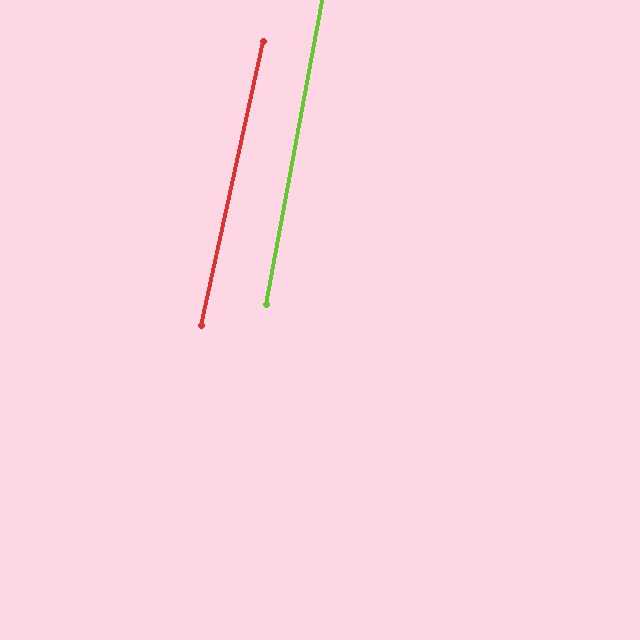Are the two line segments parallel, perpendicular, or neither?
Parallel — their directions differ by only 1.7°.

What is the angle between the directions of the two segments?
Approximately 2 degrees.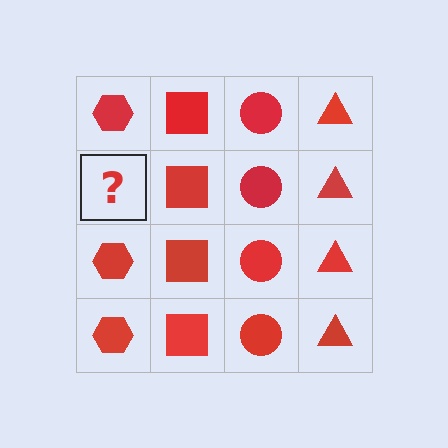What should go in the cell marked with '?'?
The missing cell should contain a red hexagon.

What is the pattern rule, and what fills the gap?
The rule is that each column has a consistent shape. The gap should be filled with a red hexagon.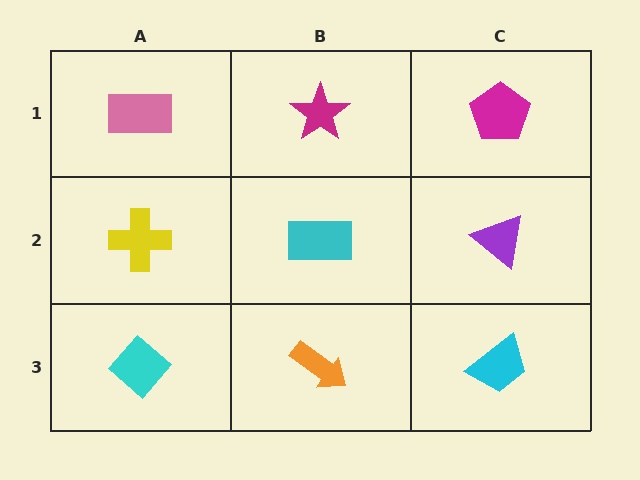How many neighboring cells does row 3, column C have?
2.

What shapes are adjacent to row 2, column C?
A magenta pentagon (row 1, column C), a cyan trapezoid (row 3, column C), a cyan rectangle (row 2, column B).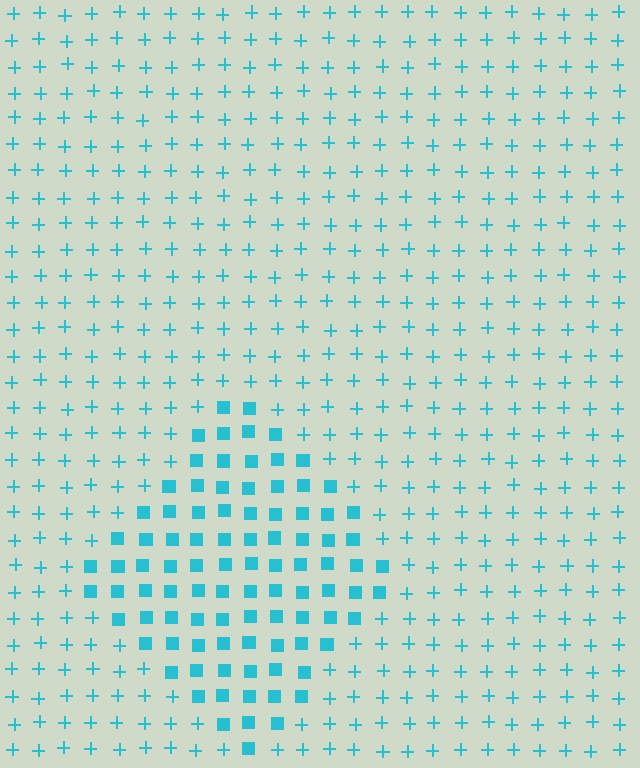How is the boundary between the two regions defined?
The boundary is defined by a change in element shape: squares inside vs. plus signs outside. All elements share the same color and spacing.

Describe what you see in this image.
The image is filled with small cyan elements arranged in a uniform grid. A diamond-shaped region contains squares, while the surrounding area contains plus signs. The boundary is defined purely by the change in element shape.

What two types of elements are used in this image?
The image uses squares inside the diamond region and plus signs outside it.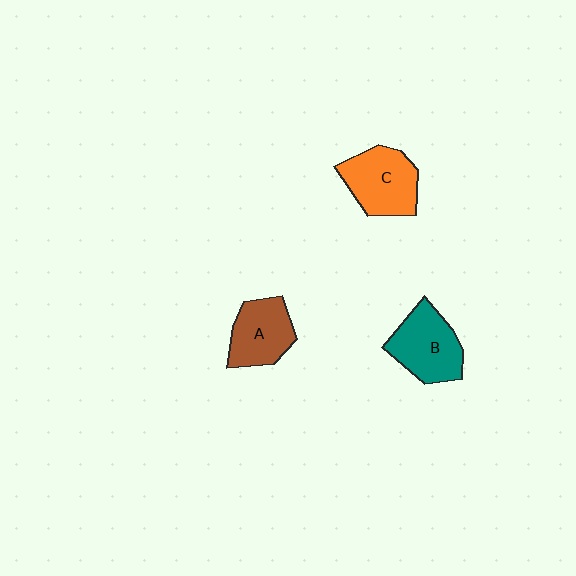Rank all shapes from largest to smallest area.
From largest to smallest: C (orange), B (teal), A (brown).